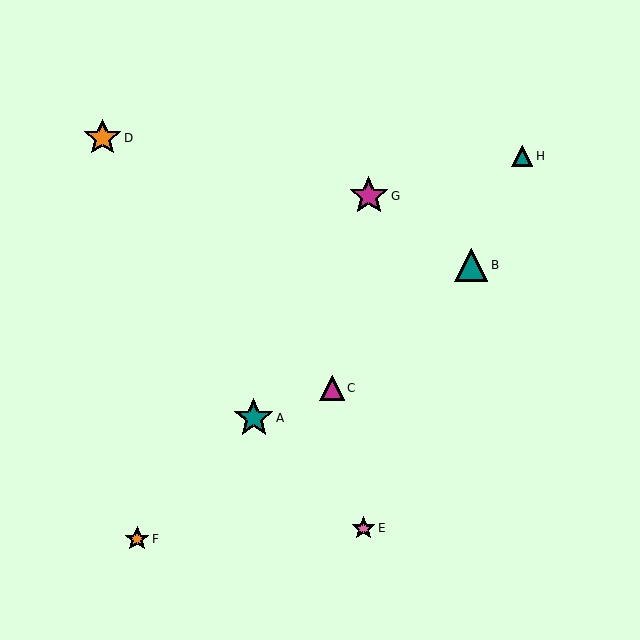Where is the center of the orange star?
The center of the orange star is at (102, 138).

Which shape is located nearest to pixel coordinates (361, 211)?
The magenta star (labeled G) at (369, 196) is nearest to that location.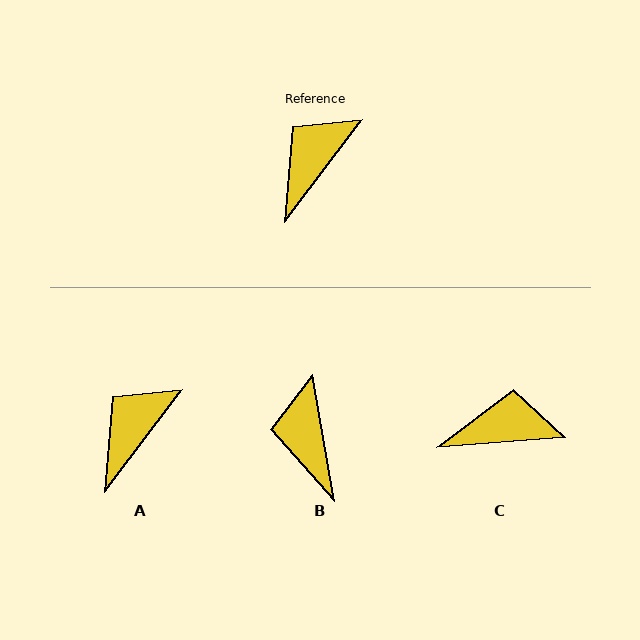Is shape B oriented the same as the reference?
No, it is off by about 47 degrees.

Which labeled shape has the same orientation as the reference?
A.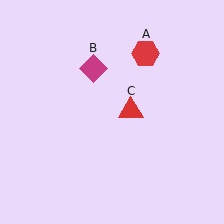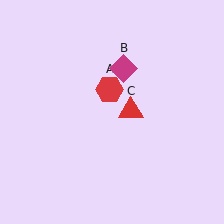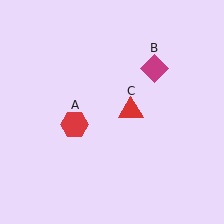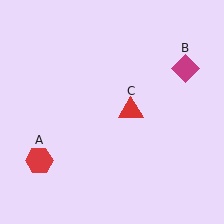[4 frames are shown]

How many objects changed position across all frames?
2 objects changed position: red hexagon (object A), magenta diamond (object B).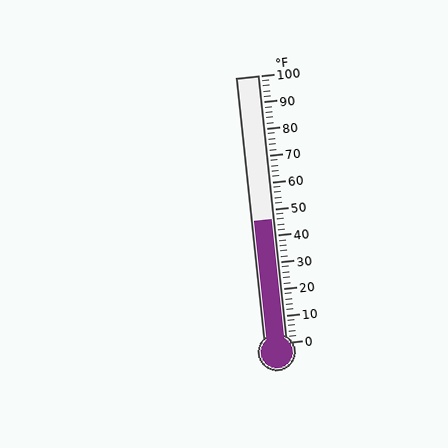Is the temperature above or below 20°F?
The temperature is above 20°F.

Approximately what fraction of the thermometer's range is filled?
The thermometer is filled to approximately 45% of its range.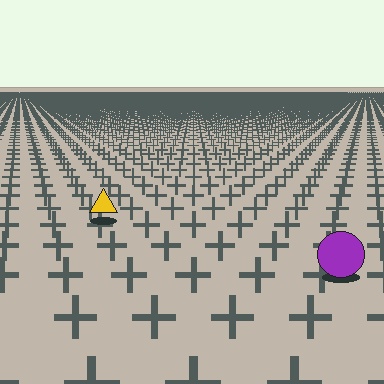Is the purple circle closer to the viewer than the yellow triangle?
Yes. The purple circle is closer — you can tell from the texture gradient: the ground texture is coarser near it.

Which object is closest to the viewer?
The purple circle is closest. The texture marks near it are larger and more spread out.